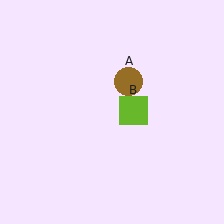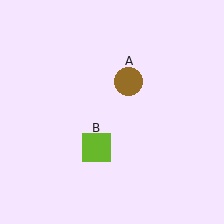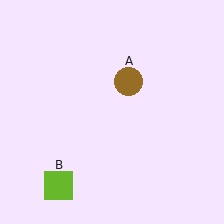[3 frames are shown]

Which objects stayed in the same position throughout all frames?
Brown circle (object A) remained stationary.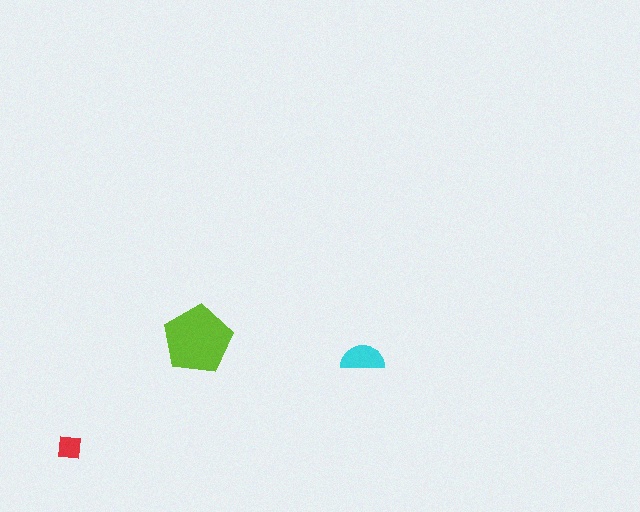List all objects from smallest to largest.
The red square, the cyan semicircle, the lime pentagon.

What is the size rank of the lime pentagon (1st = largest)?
1st.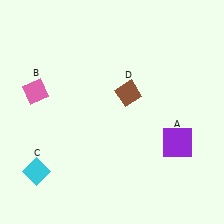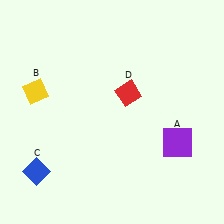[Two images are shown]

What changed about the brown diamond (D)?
In Image 1, D is brown. In Image 2, it changed to red.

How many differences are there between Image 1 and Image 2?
There are 3 differences between the two images.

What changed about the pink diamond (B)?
In Image 1, B is pink. In Image 2, it changed to yellow.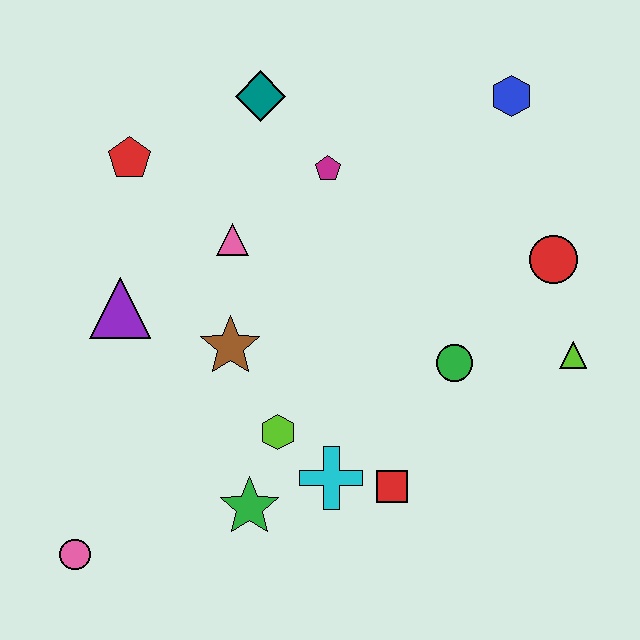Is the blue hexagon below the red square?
No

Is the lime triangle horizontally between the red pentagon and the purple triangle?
No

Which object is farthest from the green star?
The blue hexagon is farthest from the green star.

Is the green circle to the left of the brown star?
No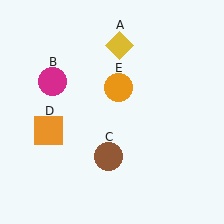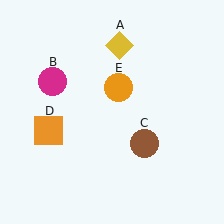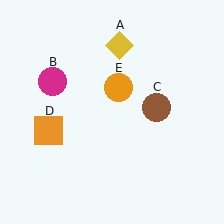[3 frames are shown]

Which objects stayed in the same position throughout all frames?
Yellow diamond (object A) and magenta circle (object B) and orange square (object D) and orange circle (object E) remained stationary.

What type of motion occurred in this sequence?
The brown circle (object C) rotated counterclockwise around the center of the scene.